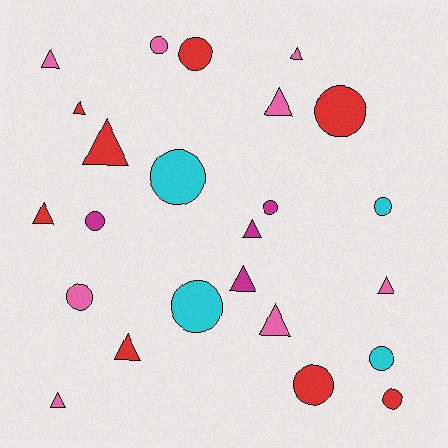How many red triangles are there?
There are 4 red triangles.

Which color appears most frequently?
Red, with 8 objects.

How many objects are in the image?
There are 24 objects.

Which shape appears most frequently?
Triangle, with 12 objects.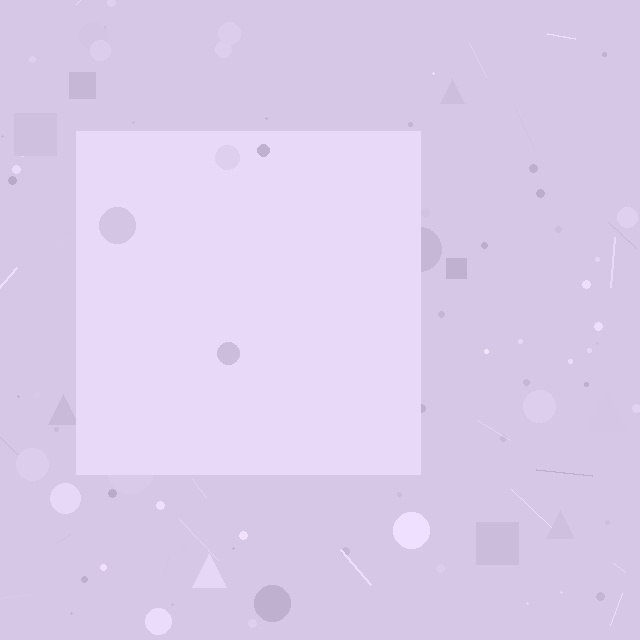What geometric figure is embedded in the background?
A square is embedded in the background.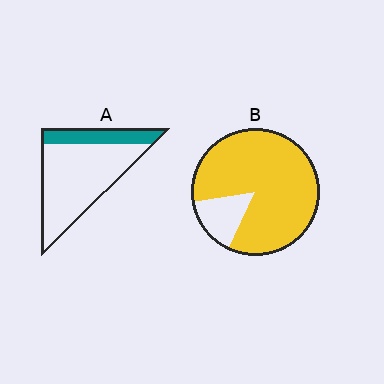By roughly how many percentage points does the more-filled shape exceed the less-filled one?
By roughly 60 percentage points (B over A).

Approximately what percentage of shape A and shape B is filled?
A is approximately 25% and B is approximately 85%.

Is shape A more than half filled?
No.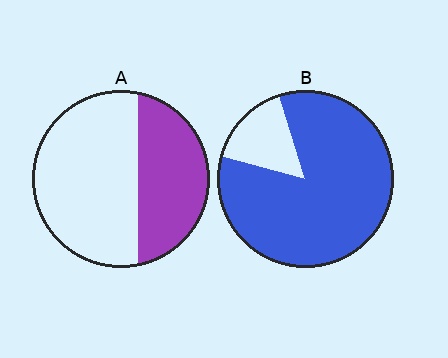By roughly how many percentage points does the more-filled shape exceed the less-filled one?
By roughly 45 percentage points (B over A).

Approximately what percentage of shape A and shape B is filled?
A is approximately 40% and B is approximately 85%.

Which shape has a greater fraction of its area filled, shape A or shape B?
Shape B.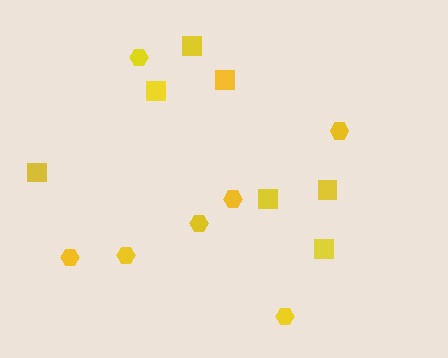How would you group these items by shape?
There are 2 groups: one group of hexagons (7) and one group of squares (7).